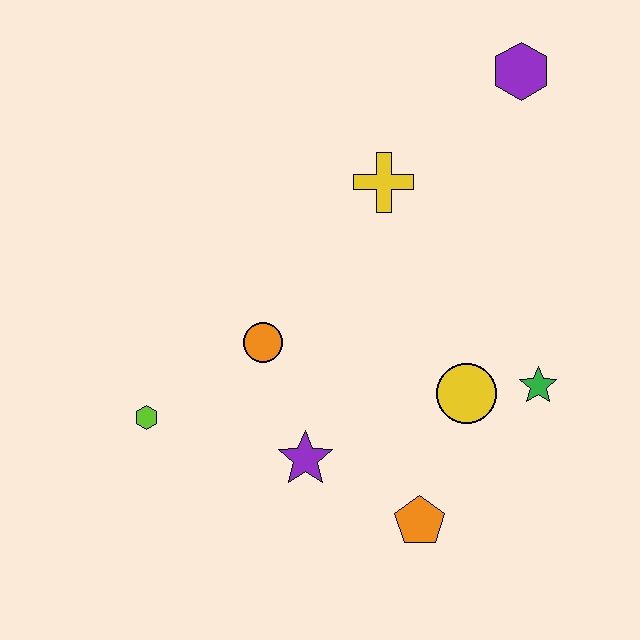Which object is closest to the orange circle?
The purple star is closest to the orange circle.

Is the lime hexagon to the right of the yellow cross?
No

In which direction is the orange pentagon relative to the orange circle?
The orange pentagon is below the orange circle.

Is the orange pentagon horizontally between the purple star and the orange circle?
No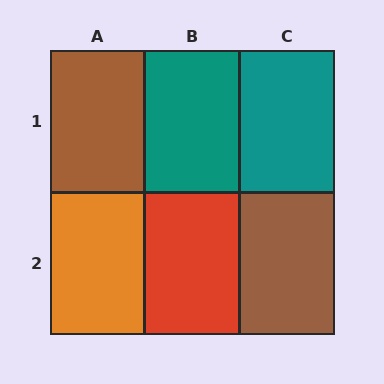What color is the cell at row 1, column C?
Teal.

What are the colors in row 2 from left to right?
Orange, red, brown.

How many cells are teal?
2 cells are teal.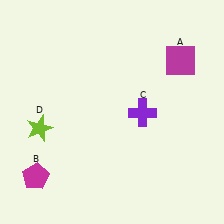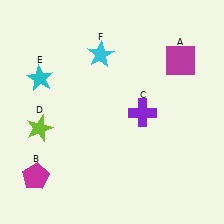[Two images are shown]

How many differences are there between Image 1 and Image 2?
There are 2 differences between the two images.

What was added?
A cyan star (E), a cyan star (F) were added in Image 2.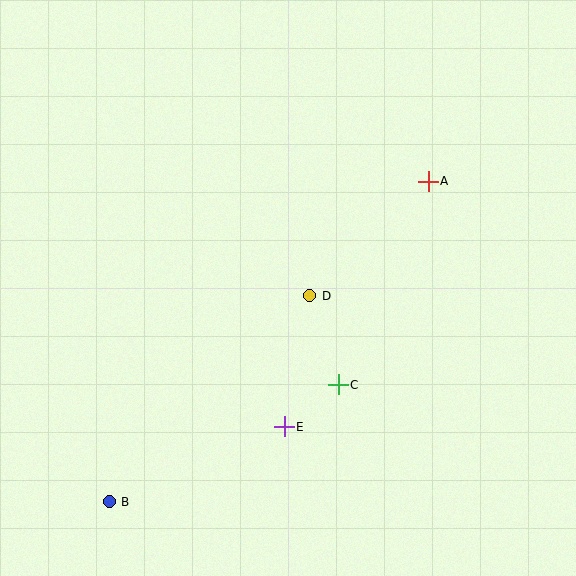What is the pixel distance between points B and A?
The distance between B and A is 452 pixels.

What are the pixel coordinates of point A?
Point A is at (428, 181).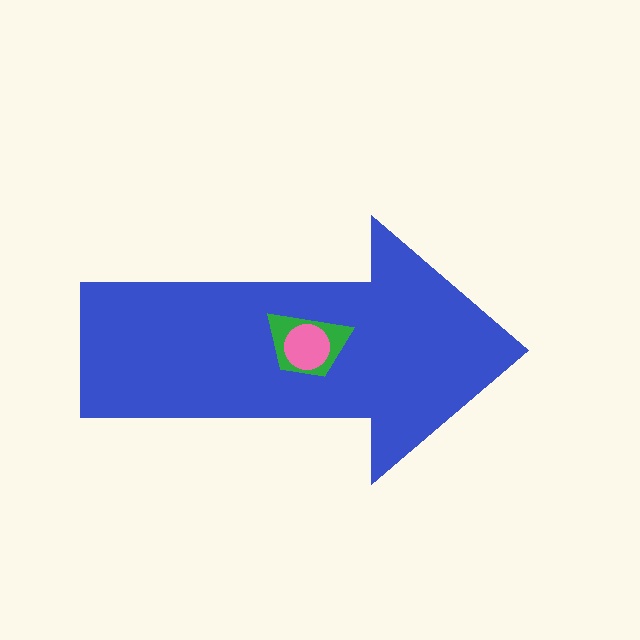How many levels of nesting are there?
3.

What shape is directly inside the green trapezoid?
The pink circle.